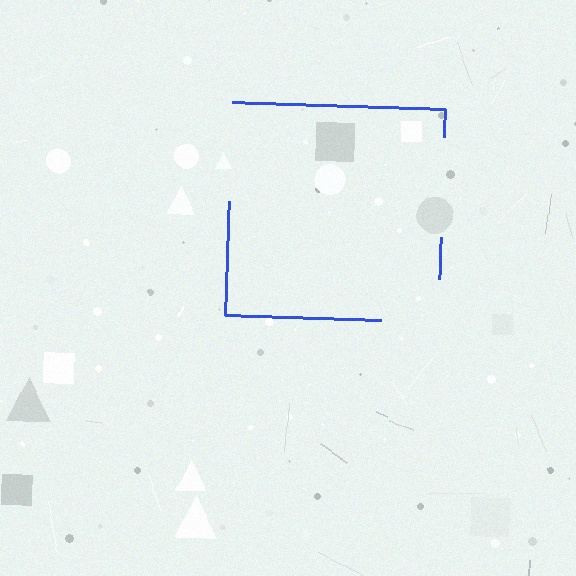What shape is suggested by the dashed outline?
The dashed outline suggests a square.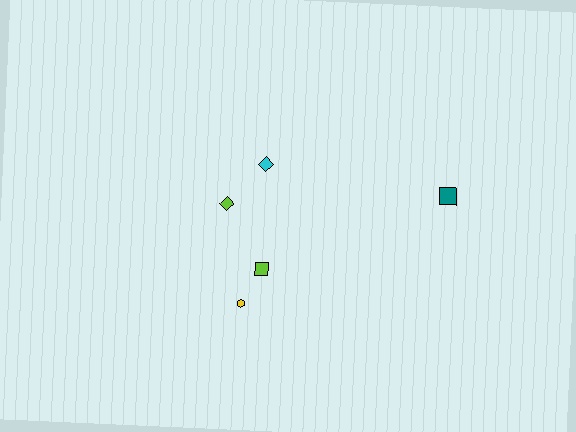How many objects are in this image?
There are 5 objects.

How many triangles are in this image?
There are no triangles.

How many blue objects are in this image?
There are no blue objects.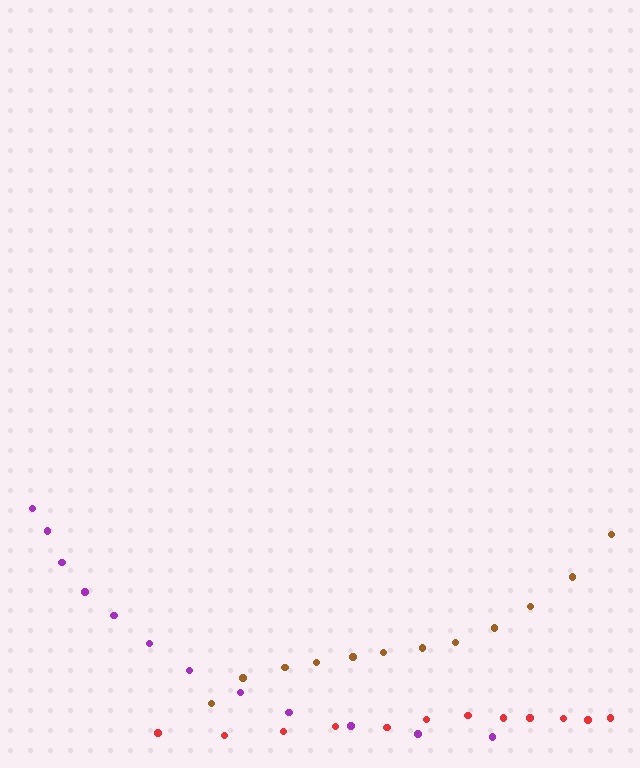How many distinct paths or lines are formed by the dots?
There are 3 distinct paths.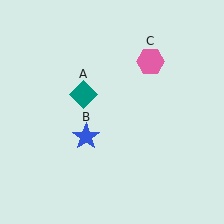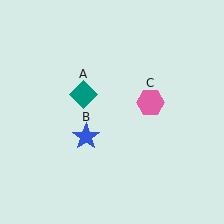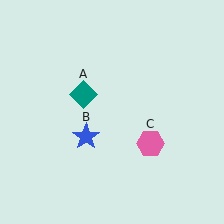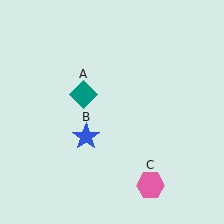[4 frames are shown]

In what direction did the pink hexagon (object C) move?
The pink hexagon (object C) moved down.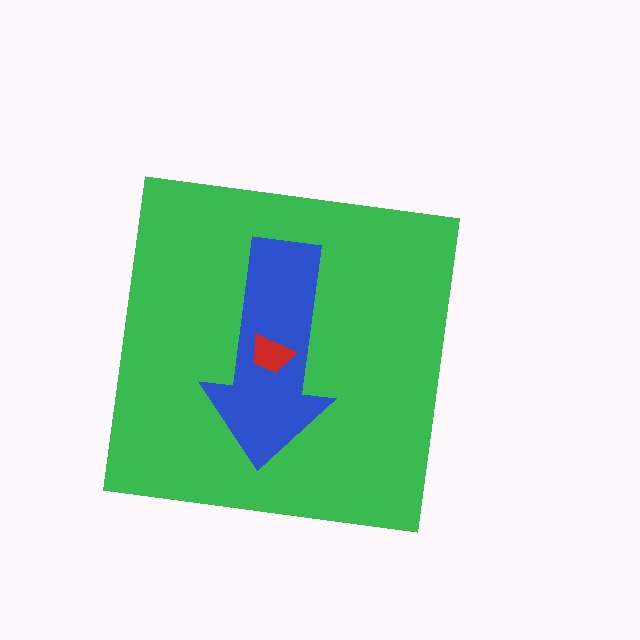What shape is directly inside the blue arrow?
The red trapezoid.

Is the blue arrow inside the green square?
Yes.